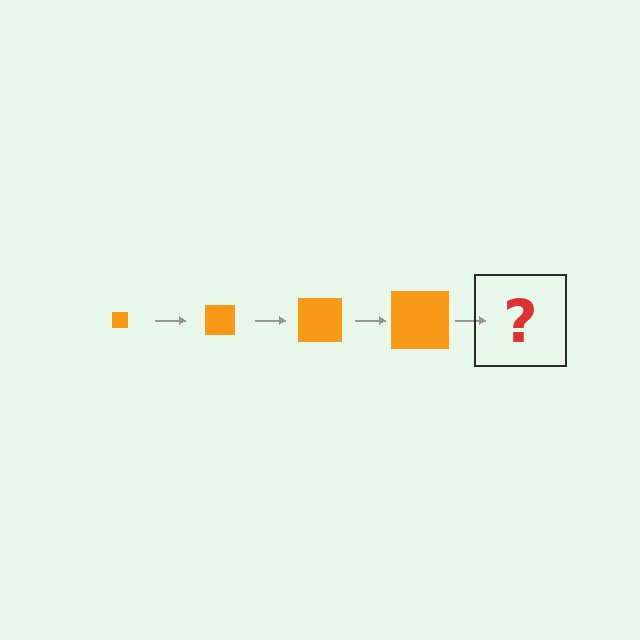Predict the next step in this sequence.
The next step is an orange square, larger than the previous one.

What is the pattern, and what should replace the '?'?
The pattern is that the square gets progressively larger each step. The '?' should be an orange square, larger than the previous one.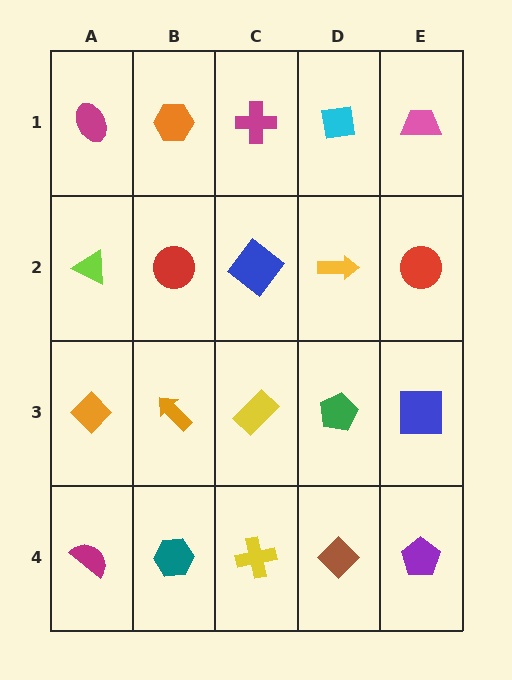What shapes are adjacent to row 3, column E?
A red circle (row 2, column E), a purple pentagon (row 4, column E), a green pentagon (row 3, column D).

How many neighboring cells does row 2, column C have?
4.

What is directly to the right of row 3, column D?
A blue square.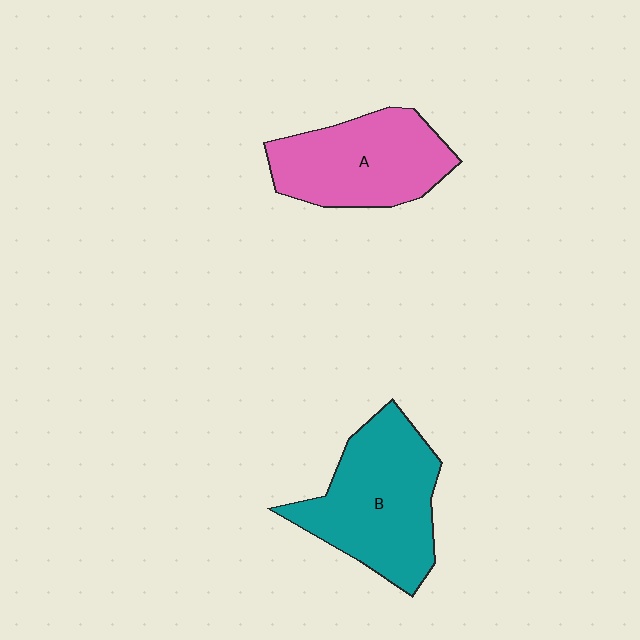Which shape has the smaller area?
Shape A (pink).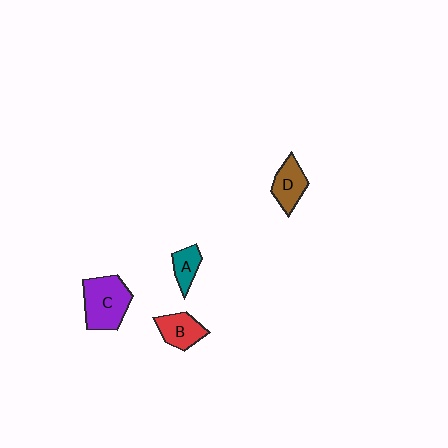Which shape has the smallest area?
Shape A (teal).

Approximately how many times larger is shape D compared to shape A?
Approximately 1.4 times.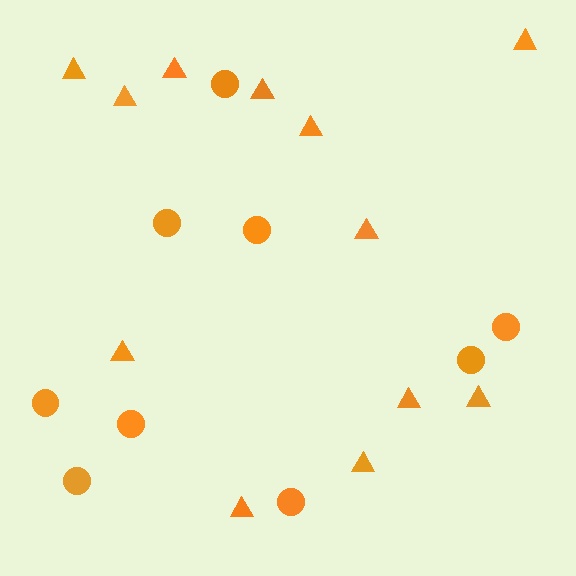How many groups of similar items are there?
There are 2 groups: one group of circles (9) and one group of triangles (12).